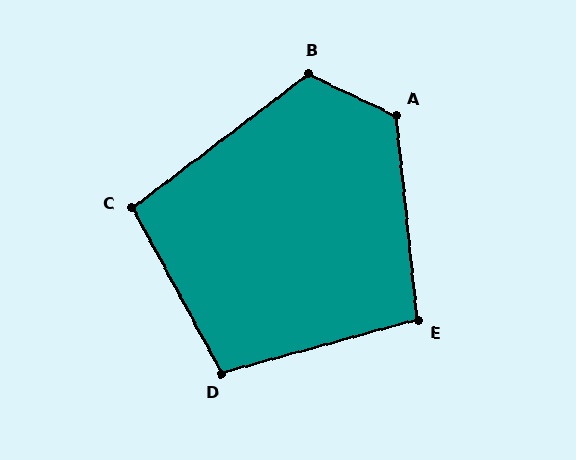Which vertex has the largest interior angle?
A, at approximately 121 degrees.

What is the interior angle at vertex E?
Approximately 99 degrees (obtuse).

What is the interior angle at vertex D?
Approximately 103 degrees (obtuse).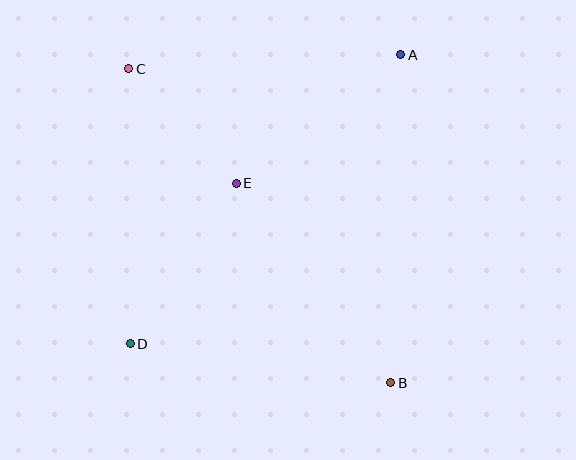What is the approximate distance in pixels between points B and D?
The distance between B and D is approximately 264 pixels.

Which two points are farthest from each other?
Points B and C are farthest from each other.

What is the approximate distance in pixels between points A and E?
The distance between A and E is approximately 209 pixels.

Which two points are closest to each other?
Points C and E are closest to each other.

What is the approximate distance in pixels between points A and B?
The distance between A and B is approximately 328 pixels.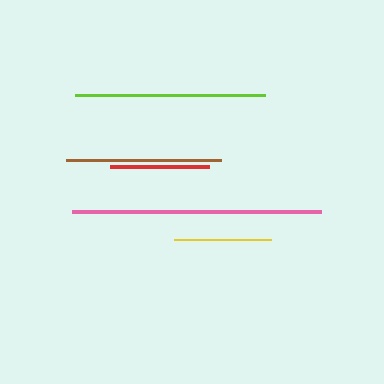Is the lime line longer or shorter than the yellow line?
The lime line is longer than the yellow line.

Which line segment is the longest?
The pink line is the longest at approximately 249 pixels.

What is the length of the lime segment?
The lime segment is approximately 190 pixels long.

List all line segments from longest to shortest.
From longest to shortest: pink, lime, brown, red, yellow.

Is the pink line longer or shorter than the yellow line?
The pink line is longer than the yellow line.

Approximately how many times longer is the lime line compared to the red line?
The lime line is approximately 1.9 times the length of the red line.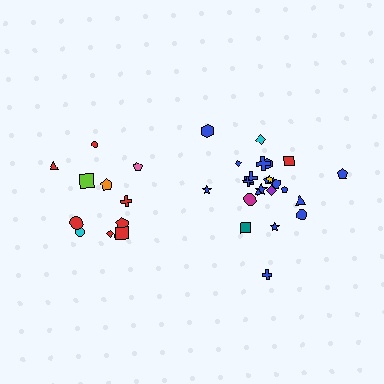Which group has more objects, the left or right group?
The right group.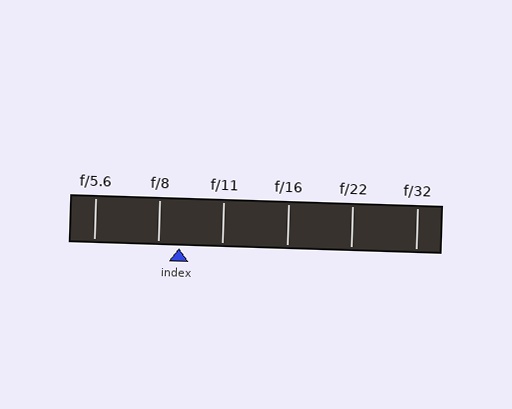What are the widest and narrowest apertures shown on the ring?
The widest aperture shown is f/5.6 and the narrowest is f/32.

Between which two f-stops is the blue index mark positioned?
The index mark is between f/8 and f/11.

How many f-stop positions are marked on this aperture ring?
There are 6 f-stop positions marked.